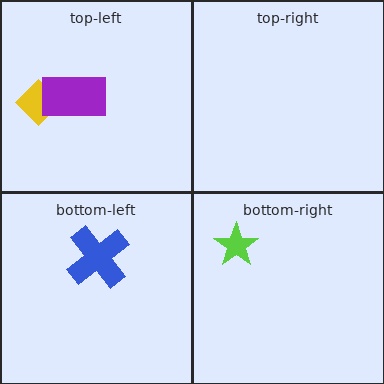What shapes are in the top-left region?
The yellow diamond, the purple rectangle.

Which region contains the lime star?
The bottom-right region.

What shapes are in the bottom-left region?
The blue cross.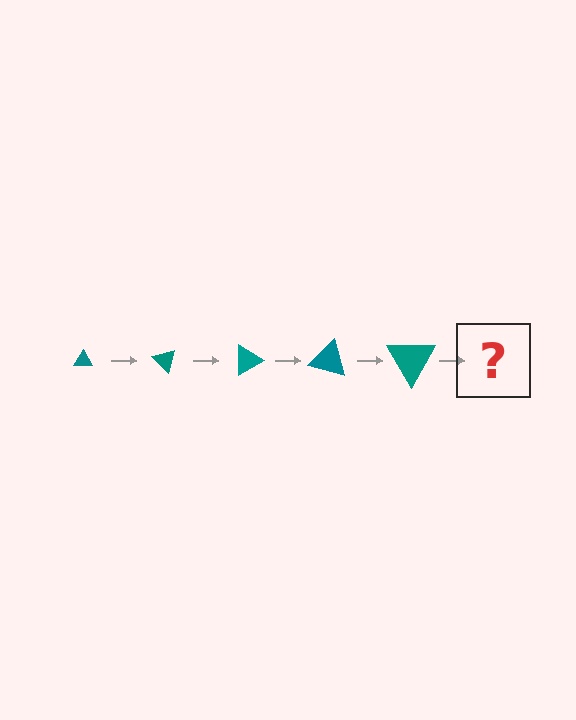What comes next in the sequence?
The next element should be a triangle, larger than the previous one and rotated 225 degrees from the start.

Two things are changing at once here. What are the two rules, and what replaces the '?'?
The two rules are that the triangle grows larger each step and it rotates 45 degrees each step. The '?' should be a triangle, larger than the previous one and rotated 225 degrees from the start.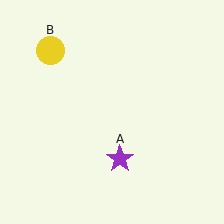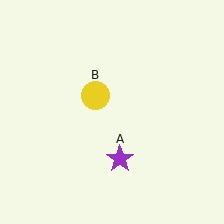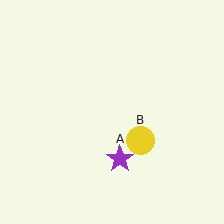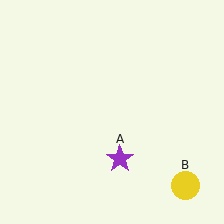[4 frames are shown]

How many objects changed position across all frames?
1 object changed position: yellow circle (object B).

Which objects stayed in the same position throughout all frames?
Purple star (object A) remained stationary.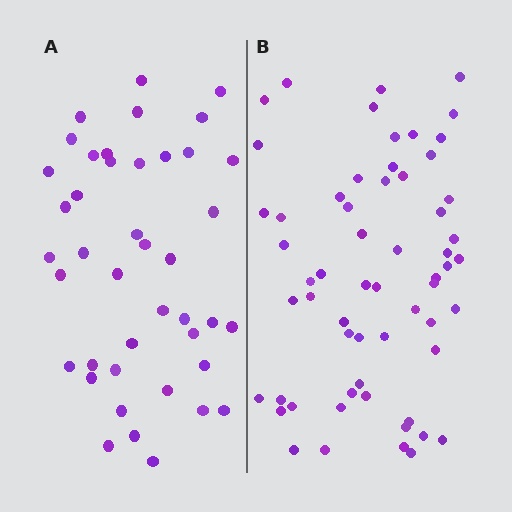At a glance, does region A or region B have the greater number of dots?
Region B (the right region) has more dots.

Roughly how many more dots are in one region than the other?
Region B has approximately 20 more dots than region A.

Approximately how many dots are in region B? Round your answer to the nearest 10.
About 60 dots.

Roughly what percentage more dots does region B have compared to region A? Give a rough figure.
About 45% more.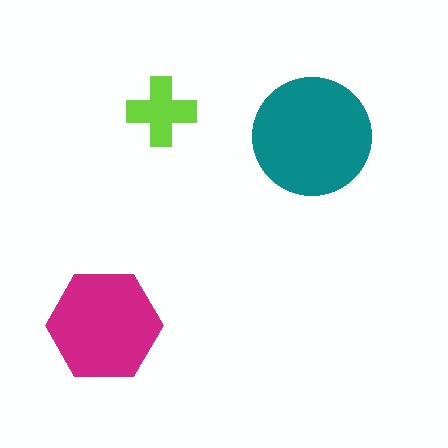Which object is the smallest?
The lime cross.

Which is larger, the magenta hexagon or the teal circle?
The teal circle.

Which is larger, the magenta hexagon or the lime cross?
The magenta hexagon.